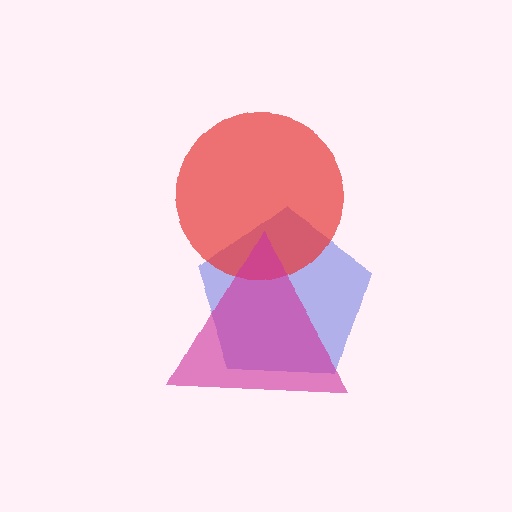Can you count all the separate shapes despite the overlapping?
Yes, there are 3 separate shapes.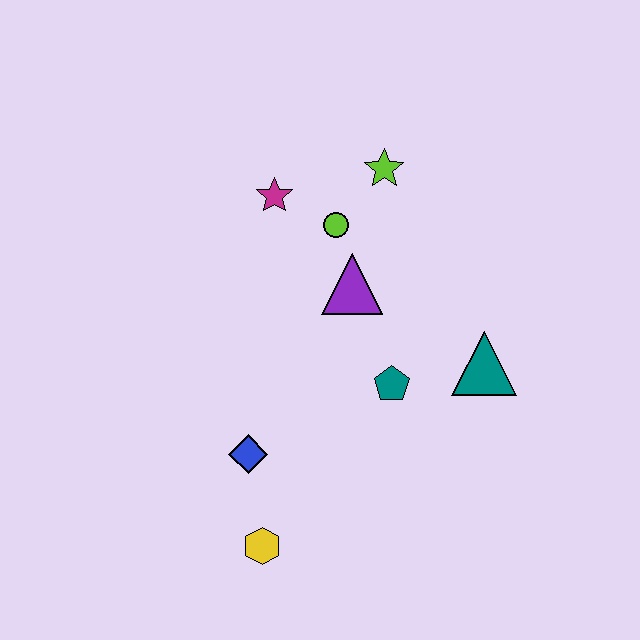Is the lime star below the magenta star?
No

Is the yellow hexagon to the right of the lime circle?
No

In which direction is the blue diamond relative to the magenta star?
The blue diamond is below the magenta star.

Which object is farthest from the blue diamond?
The lime star is farthest from the blue diamond.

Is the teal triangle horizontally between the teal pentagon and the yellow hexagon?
No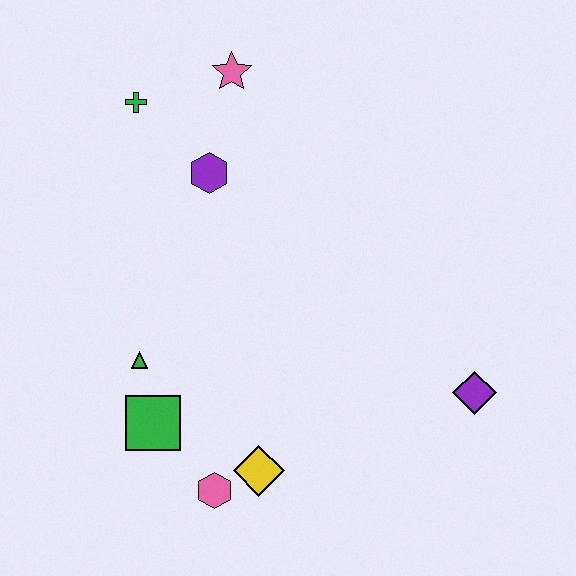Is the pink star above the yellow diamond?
Yes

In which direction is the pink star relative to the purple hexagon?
The pink star is above the purple hexagon.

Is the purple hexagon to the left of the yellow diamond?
Yes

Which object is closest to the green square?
The green triangle is closest to the green square.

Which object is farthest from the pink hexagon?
The pink star is farthest from the pink hexagon.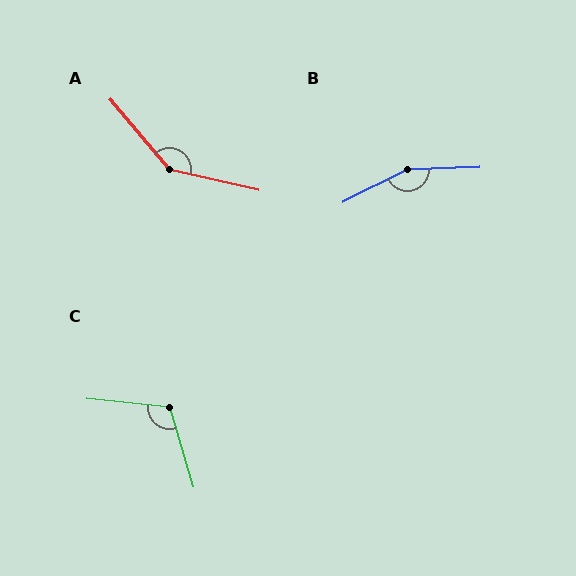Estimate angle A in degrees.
Approximately 143 degrees.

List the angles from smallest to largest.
C (113°), A (143°), B (156°).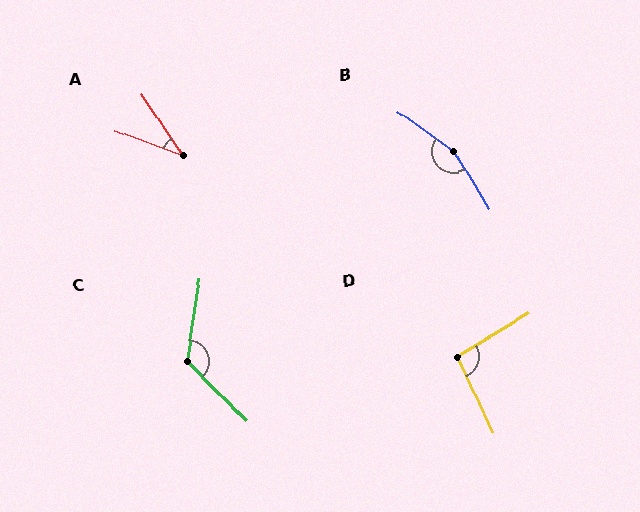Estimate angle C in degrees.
Approximately 126 degrees.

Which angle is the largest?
B, at approximately 157 degrees.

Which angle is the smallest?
A, at approximately 37 degrees.